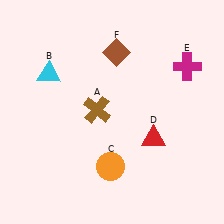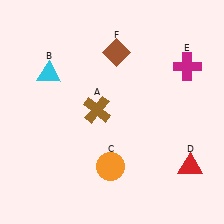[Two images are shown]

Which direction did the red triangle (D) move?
The red triangle (D) moved right.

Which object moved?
The red triangle (D) moved right.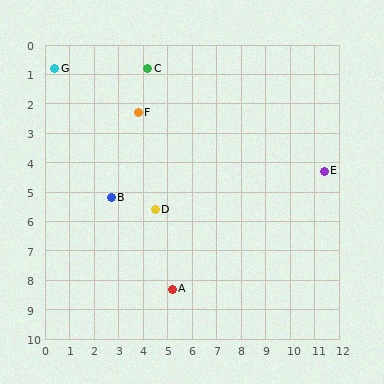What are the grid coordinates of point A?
Point A is at approximately (5.2, 8.3).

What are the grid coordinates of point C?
Point C is at approximately (4.2, 0.8).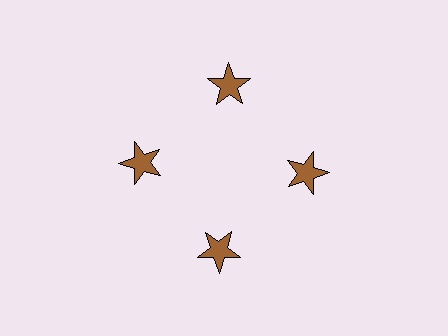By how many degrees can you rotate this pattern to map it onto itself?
The pattern maps onto itself every 90 degrees of rotation.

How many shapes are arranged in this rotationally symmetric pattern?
There are 4 shapes, arranged in 4 groups of 1.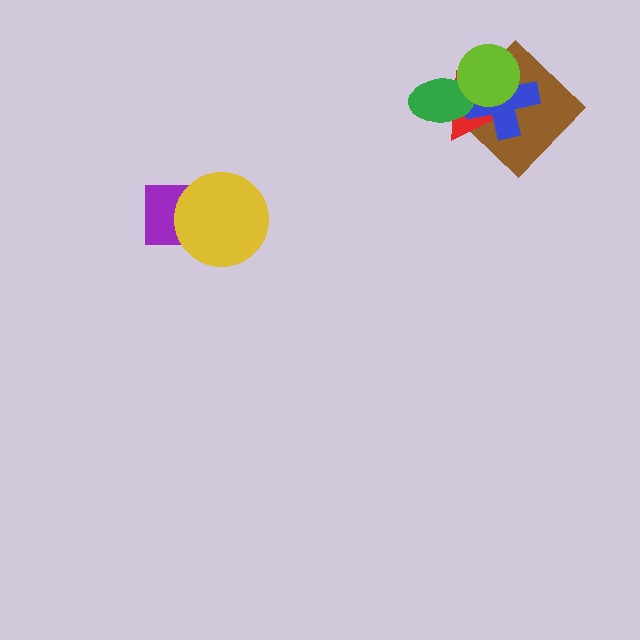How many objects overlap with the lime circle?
4 objects overlap with the lime circle.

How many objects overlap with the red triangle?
4 objects overlap with the red triangle.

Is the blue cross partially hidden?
Yes, it is partially covered by another shape.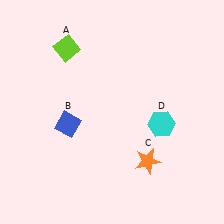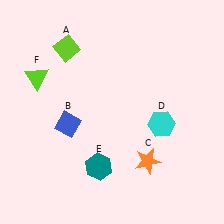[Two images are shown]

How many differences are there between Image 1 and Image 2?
There are 2 differences between the two images.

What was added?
A teal hexagon (E), a lime triangle (F) were added in Image 2.